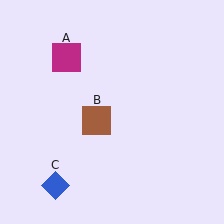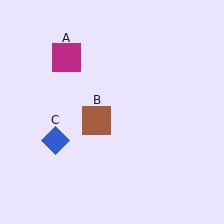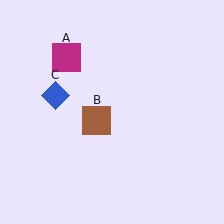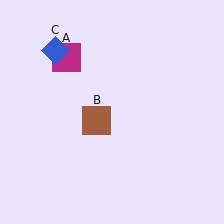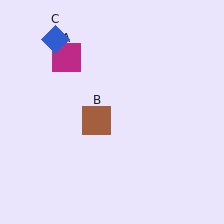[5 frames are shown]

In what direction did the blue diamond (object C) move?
The blue diamond (object C) moved up.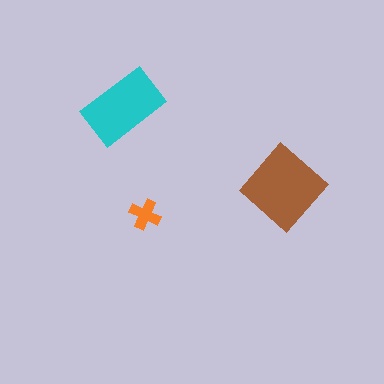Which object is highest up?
The cyan rectangle is topmost.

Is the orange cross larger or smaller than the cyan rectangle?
Smaller.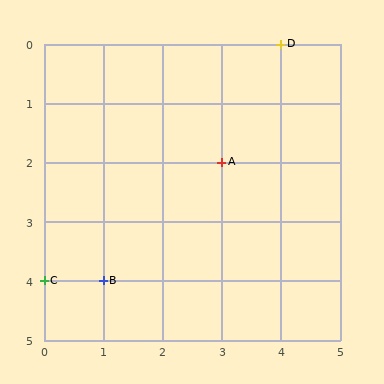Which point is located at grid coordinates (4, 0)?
Point D is at (4, 0).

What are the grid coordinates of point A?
Point A is at grid coordinates (3, 2).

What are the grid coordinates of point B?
Point B is at grid coordinates (1, 4).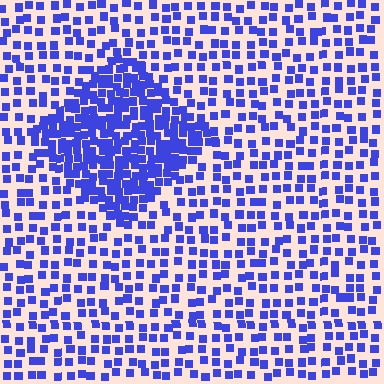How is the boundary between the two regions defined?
The boundary is defined by a change in element density (approximately 2.3x ratio). All elements are the same color, size, and shape.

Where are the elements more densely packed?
The elements are more densely packed inside the diamond boundary.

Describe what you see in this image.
The image contains small blue elements arranged at two different densities. A diamond-shaped region is visible where the elements are more densely packed than the surrounding area.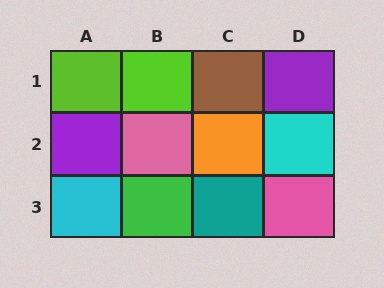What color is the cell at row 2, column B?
Pink.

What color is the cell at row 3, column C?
Teal.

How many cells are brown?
1 cell is brown.